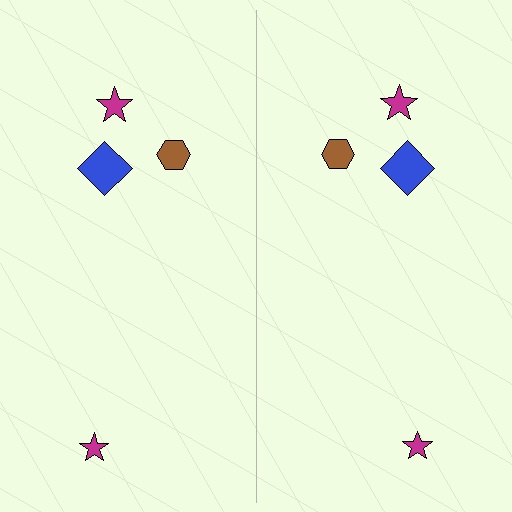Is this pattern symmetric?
Yes, this pattern has bilateral (reflection) symmetry.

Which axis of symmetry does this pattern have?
The pattern has a vertical axis of symmetry running through the center of the image.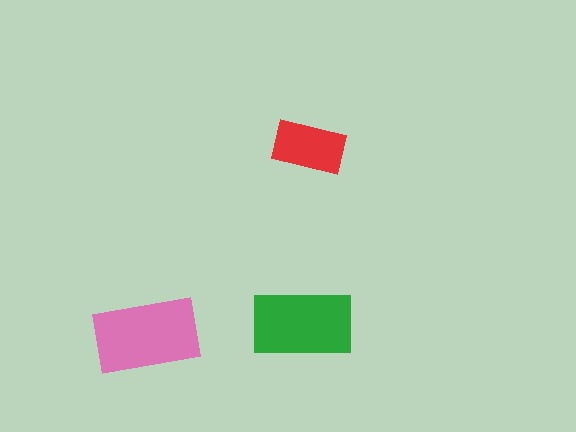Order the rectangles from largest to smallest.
the pink one, the green one, the red one.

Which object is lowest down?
The pink rectangle is bottommost.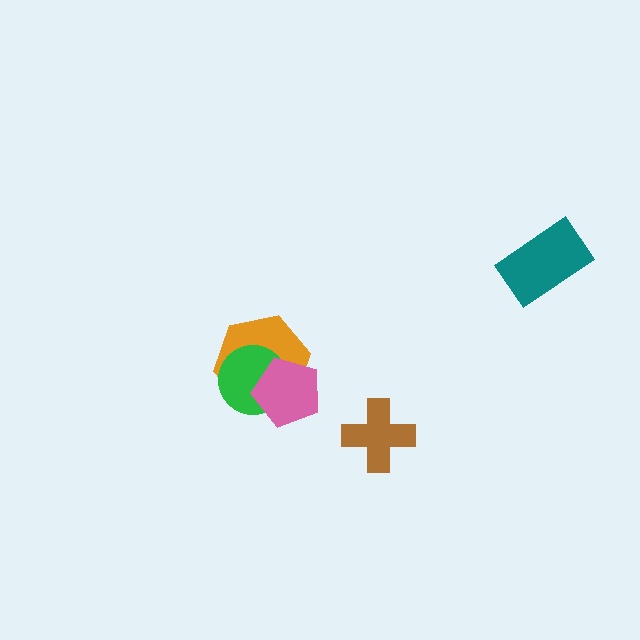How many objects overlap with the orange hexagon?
2 objects overlap with the orange hexagon.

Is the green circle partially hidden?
Yes, it is partially covered by another shape.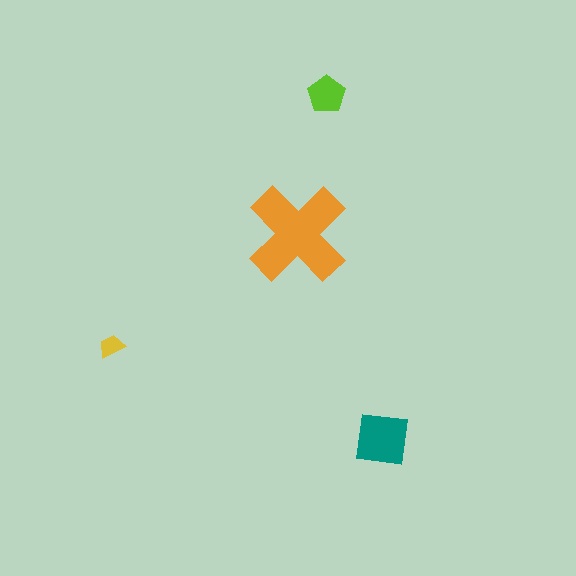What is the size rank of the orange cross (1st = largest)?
1st.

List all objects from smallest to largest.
The yellow trapezoid, the lime pentagon, the teal square, the orange cross.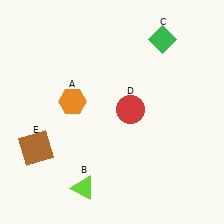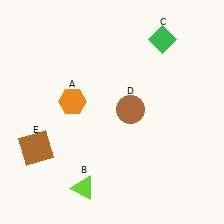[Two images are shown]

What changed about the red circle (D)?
In Image 1, D is red. In Image 2, it changed to brown.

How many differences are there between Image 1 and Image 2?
There is 1 difference between the two images.